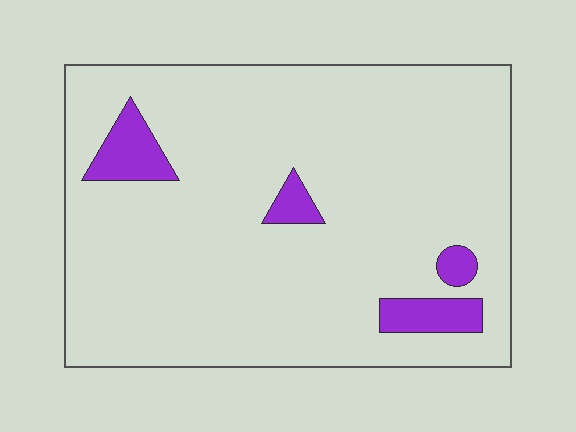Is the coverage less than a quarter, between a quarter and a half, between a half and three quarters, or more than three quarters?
Less than a quarter.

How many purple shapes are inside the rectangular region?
4.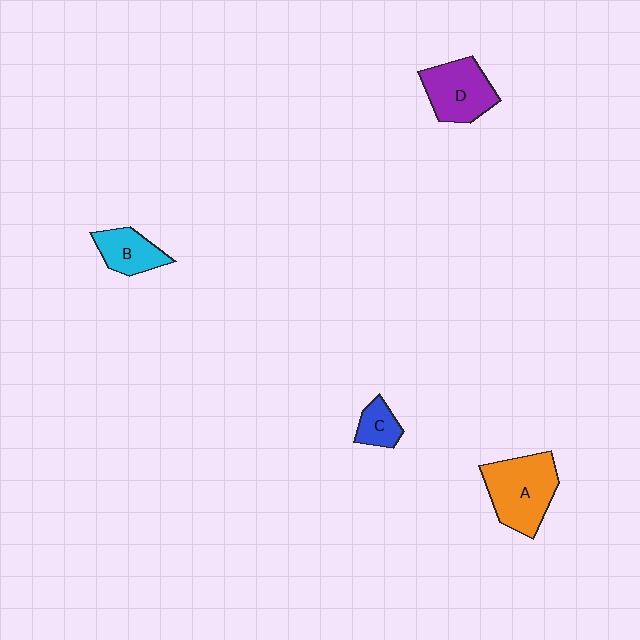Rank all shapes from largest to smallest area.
From largest to smallest: A (orange), D (purple), B (cyan), C (blue).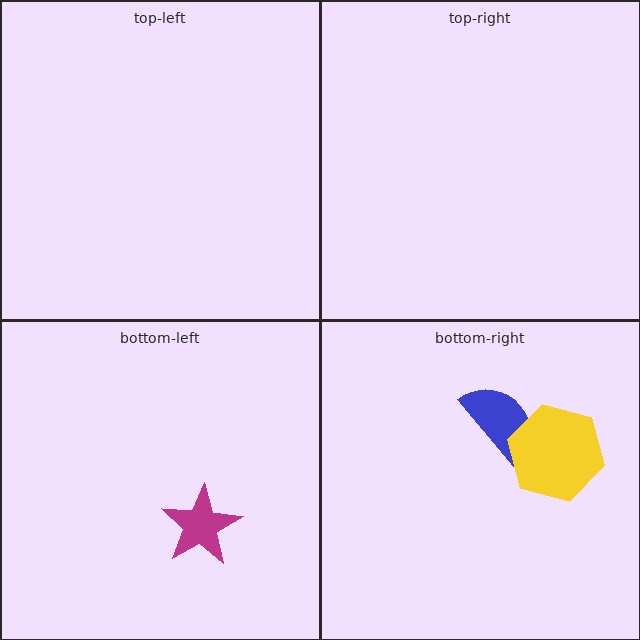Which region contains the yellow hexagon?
The bottom-right region.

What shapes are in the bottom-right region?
The blue semicircle, the yellow hexagon.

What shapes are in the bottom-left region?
The magenta star.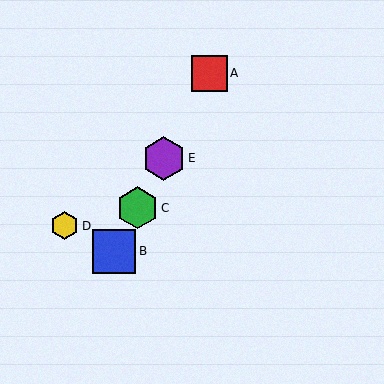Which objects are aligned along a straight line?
Objects A, B, C, E are aligned along a straight line.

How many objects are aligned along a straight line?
4 objects (A, B, C, E) are aligned along a straight line.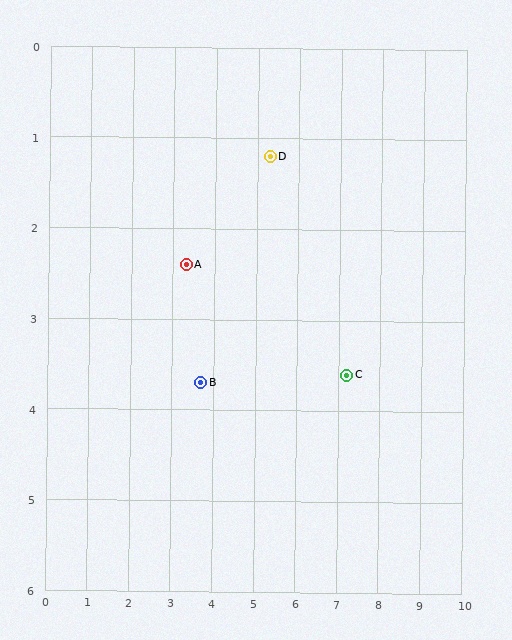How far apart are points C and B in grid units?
Points C and B are about 3.5 grid units apart.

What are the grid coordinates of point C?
Point C is at approximately (7.2, 3.6).